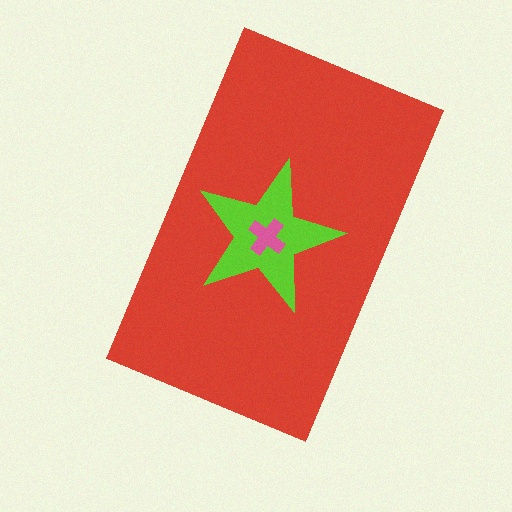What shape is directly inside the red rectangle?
The lime star.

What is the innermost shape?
The pink cross.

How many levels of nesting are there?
3.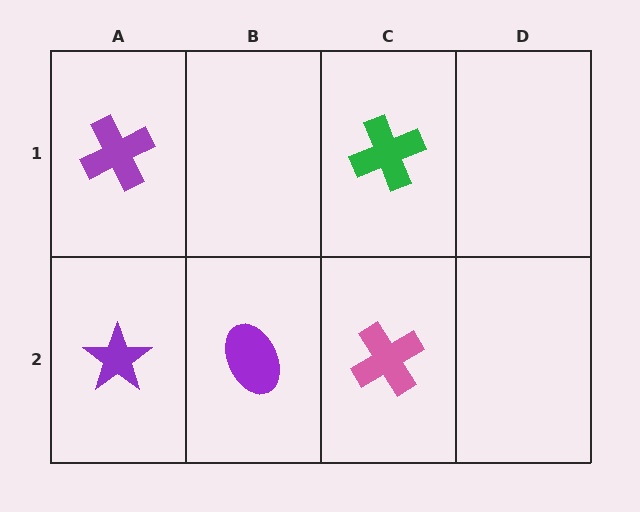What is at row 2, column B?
A purple ellipse.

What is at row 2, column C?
A pink cross.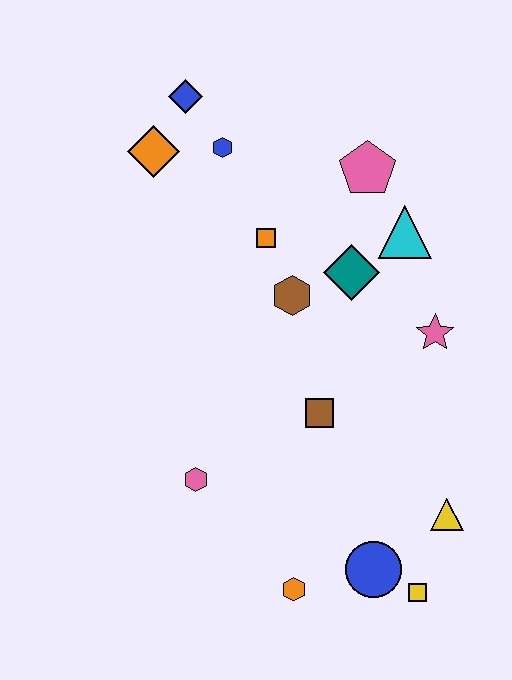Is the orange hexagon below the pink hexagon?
Yes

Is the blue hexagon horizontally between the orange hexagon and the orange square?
No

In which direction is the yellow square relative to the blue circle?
The yellow square is to the right of the blue circle.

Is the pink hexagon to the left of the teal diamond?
Yes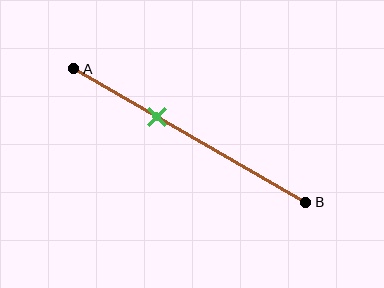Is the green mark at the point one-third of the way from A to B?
Yes, the mark is approximately at the one-third point.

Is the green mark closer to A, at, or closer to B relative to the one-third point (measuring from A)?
The green mark is approximately at the one-third point of segment AB.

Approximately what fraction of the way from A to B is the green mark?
The green mark is approximately 35% of the way from A to B.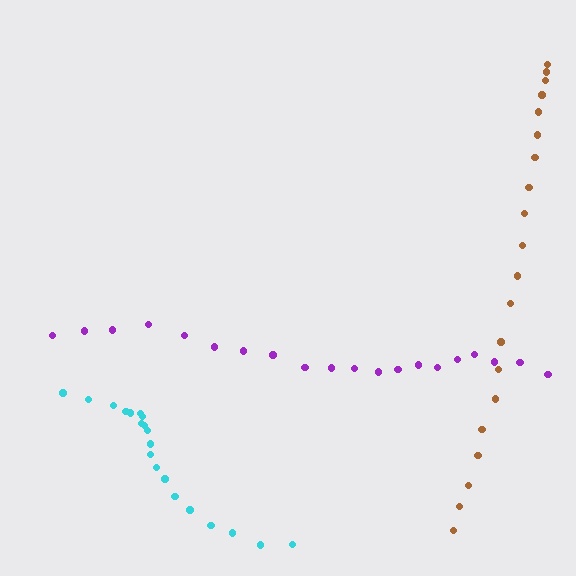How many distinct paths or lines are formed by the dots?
There are 3 distinct paths.